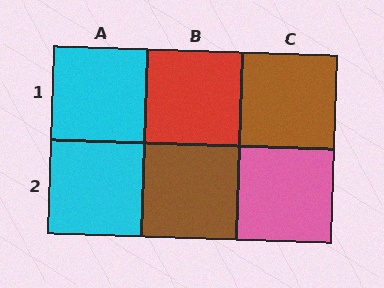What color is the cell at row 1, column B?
Red.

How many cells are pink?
1 cell is pink.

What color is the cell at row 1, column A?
Cyan.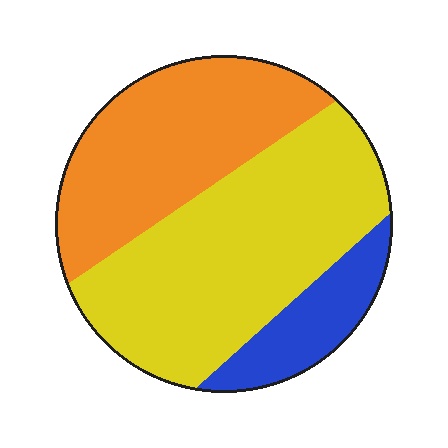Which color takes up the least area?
Blue, at roughly 15%.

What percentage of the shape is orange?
Orange takes up about three eighths (3/8) of the shape.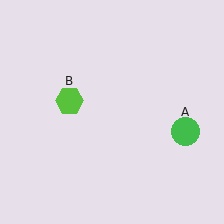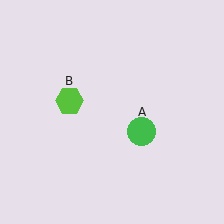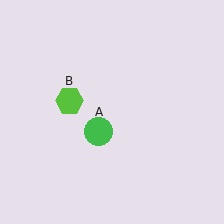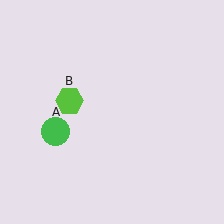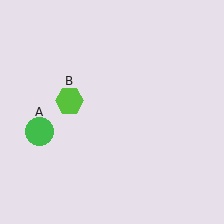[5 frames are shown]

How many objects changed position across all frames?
1 object changed position: green circle (object A).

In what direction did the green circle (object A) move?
The green circle (object A) moved left.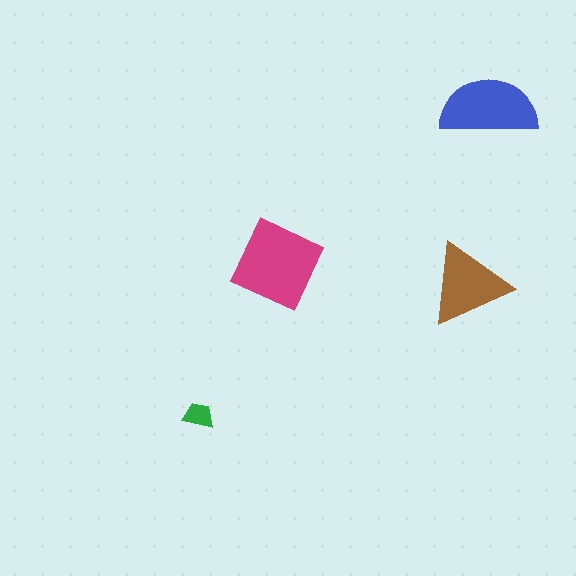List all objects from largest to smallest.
The magenta diamond, the blue semicircle, the brown triangle, the green trapezoid.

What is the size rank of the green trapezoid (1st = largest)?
4th.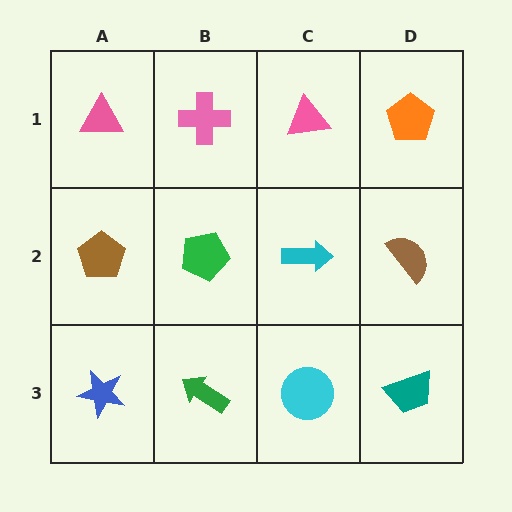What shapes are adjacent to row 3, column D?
A brown semicircle (row 2, column D), a cyan circle (row 3, column C).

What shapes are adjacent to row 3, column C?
A cyan arrow (row 2, column C), a green arrow (row 3, column B), a teal trapezoid (row 3, column D).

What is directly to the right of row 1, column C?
An orange pentagon.